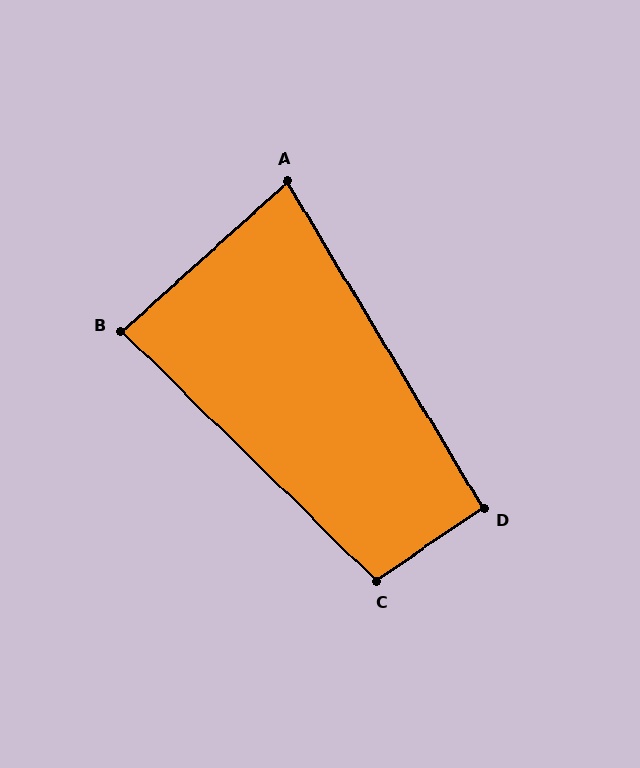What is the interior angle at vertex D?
Approximately 93 degrees (approximately right).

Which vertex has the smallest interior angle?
A, at approximately 79 degrees.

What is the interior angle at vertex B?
Approximately 87 degrees (approximately right).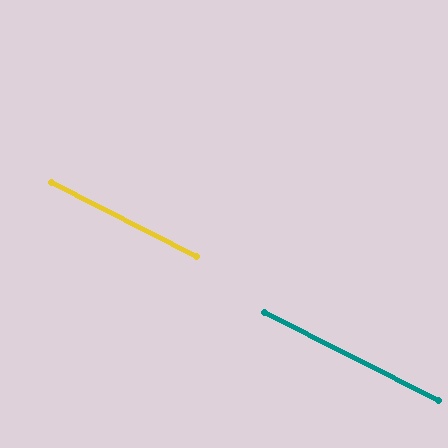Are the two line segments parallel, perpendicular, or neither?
Parallel — their directions differ by only 0.0°.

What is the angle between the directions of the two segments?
Approximately 0 degrees.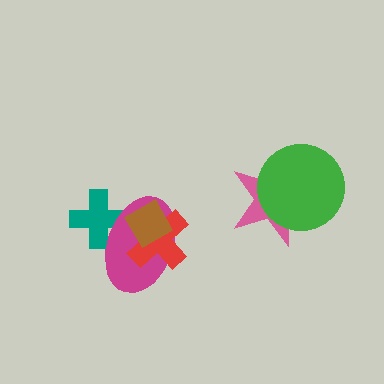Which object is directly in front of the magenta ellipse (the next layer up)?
The red cross is directly in front of the magenta ellipse.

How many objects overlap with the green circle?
1 object overlaps with the green circle.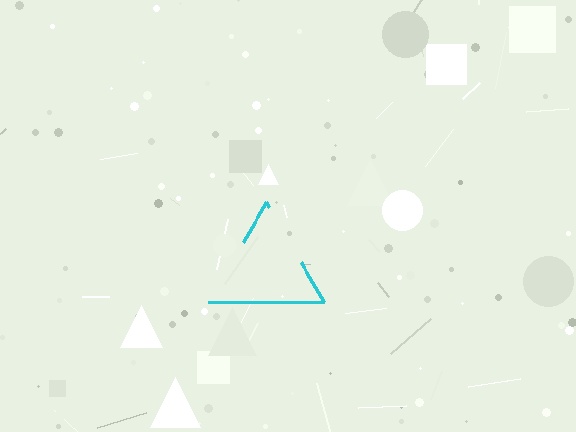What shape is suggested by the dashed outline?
The dashed outline suggests a triangle.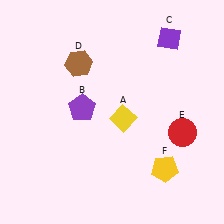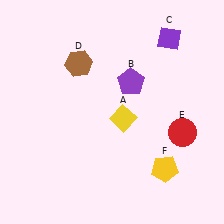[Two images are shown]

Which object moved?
The purple pentagon (B) moved right.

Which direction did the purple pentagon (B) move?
The purple pentagon (B) moved right.